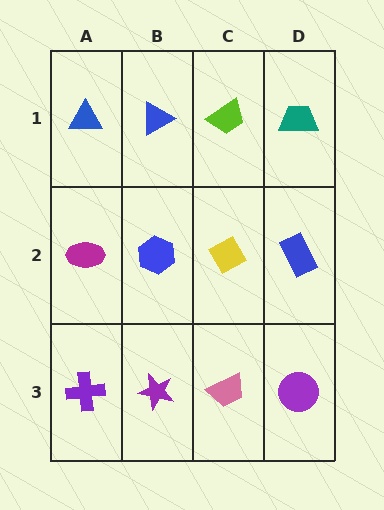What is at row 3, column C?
A pink trapezoid.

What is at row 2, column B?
A blue hexagon.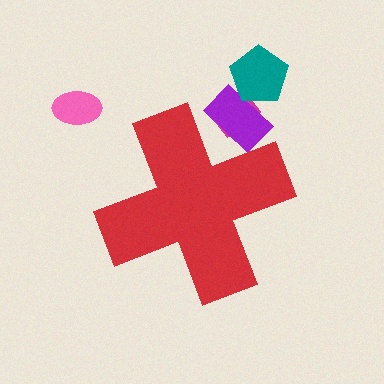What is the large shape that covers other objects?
A red cross.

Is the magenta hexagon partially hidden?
Yes, the magenta hexagon is partially hidden behind the red cross.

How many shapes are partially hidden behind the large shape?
2 shapes are partially hidden.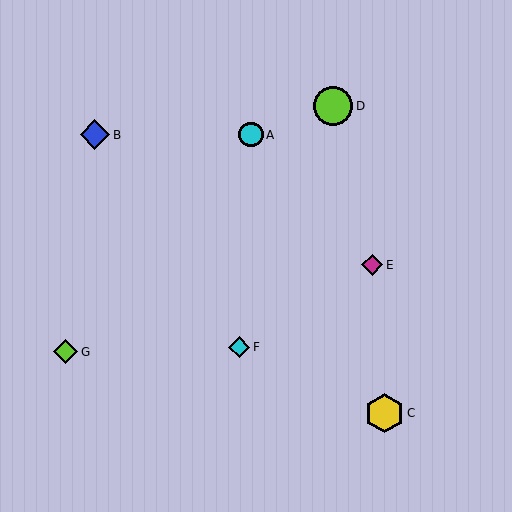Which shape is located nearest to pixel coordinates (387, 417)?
The yellow hexagon (labeled C) at (384, 413) is nearest to that location.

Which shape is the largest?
The yellow hexagon (labeled C) is the largest.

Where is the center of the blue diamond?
The center of the blue diamond is at (95, 135).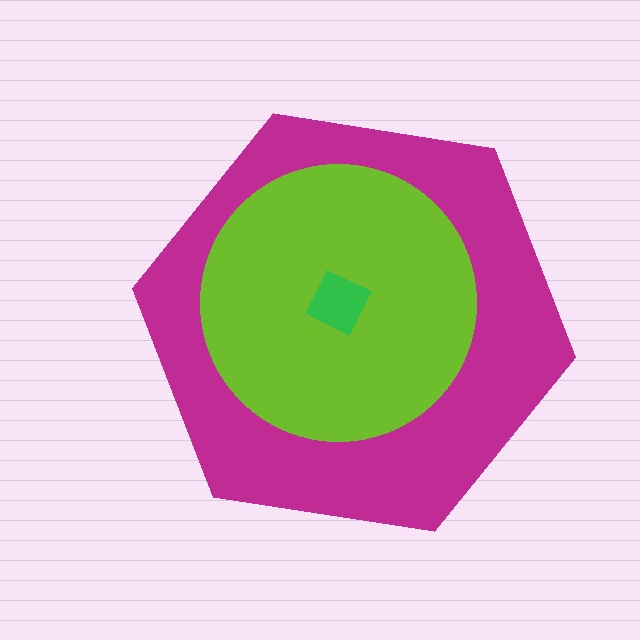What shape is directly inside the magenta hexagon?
The lime circle.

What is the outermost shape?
The magenta hexagon.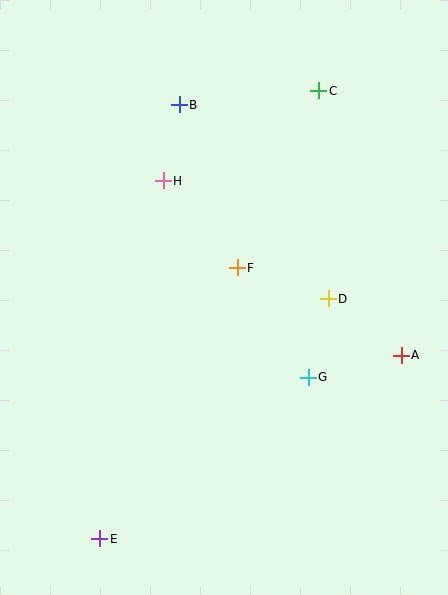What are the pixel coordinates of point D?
Point D is at (328, 299).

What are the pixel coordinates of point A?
Point A is at (401, 355).